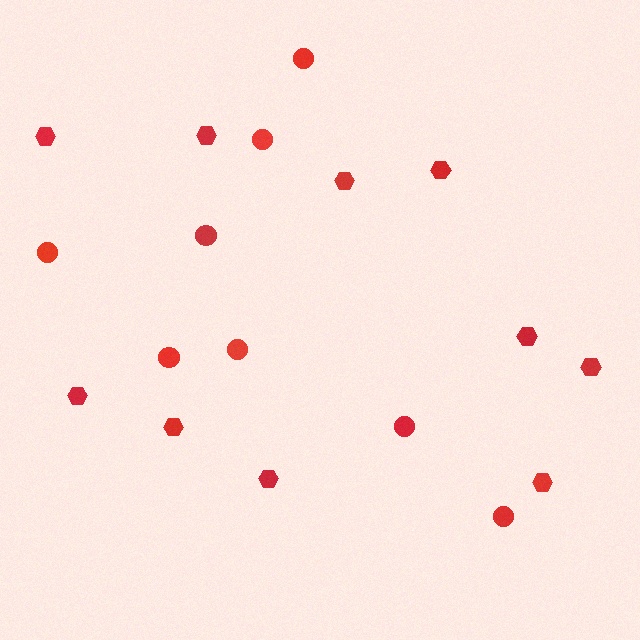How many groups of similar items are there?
There are 2 groups: one group of hexagons (10) and one group of circles (8).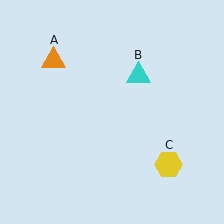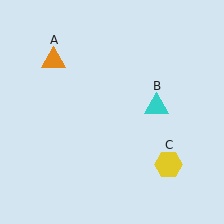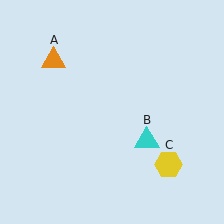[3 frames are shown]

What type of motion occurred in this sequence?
The cyan triangle (object B) rotated clockwise around the center of the scene.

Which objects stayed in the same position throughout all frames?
Orange triangle (object A) and yellow hexagon (object C) remained stationary.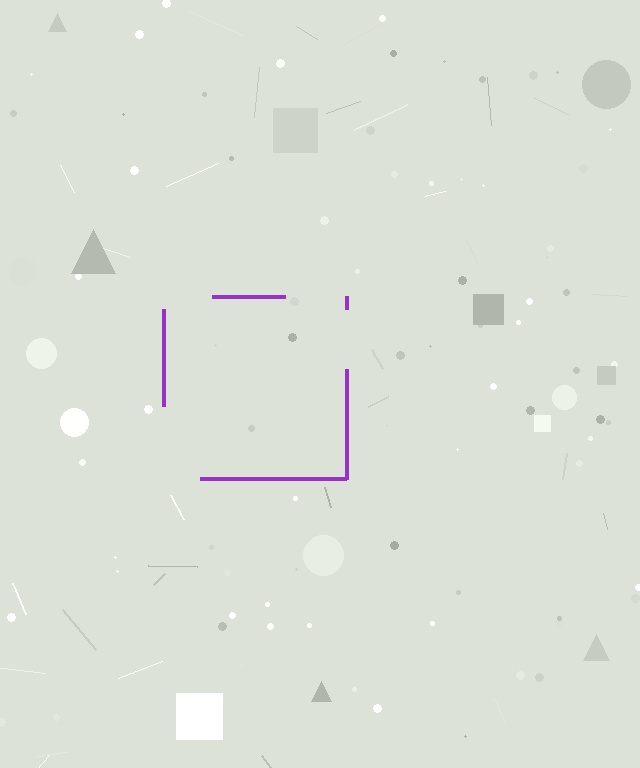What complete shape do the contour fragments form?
The contour fragments form a square.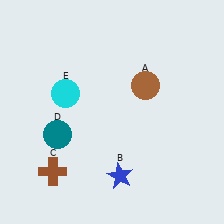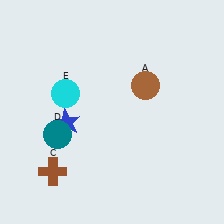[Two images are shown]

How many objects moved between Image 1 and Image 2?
1 object moved between the two images.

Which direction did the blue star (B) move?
The blue star (B) moved left.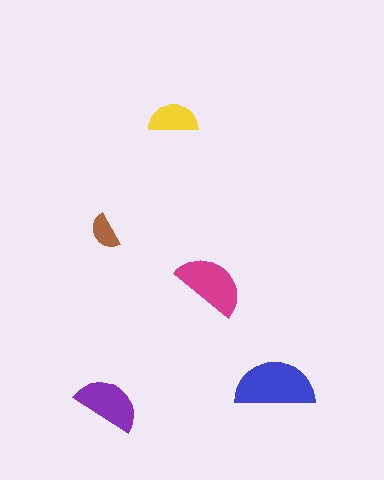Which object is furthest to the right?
The blue semicircle is rightmost.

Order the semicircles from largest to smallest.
the blue one, the magenta one, the purple one, the yellow one, the brown one.